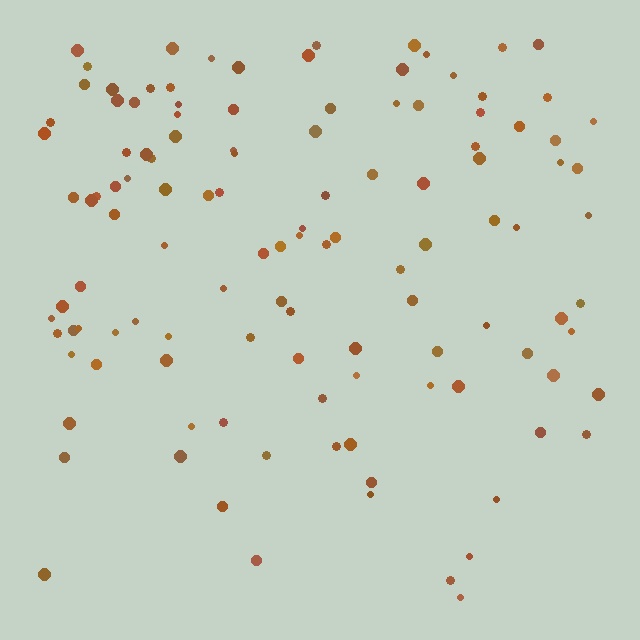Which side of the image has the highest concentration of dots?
The top.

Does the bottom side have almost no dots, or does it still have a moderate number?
Still a moderate number, just noticeably fewer than the top.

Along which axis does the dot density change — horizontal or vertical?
Vertical.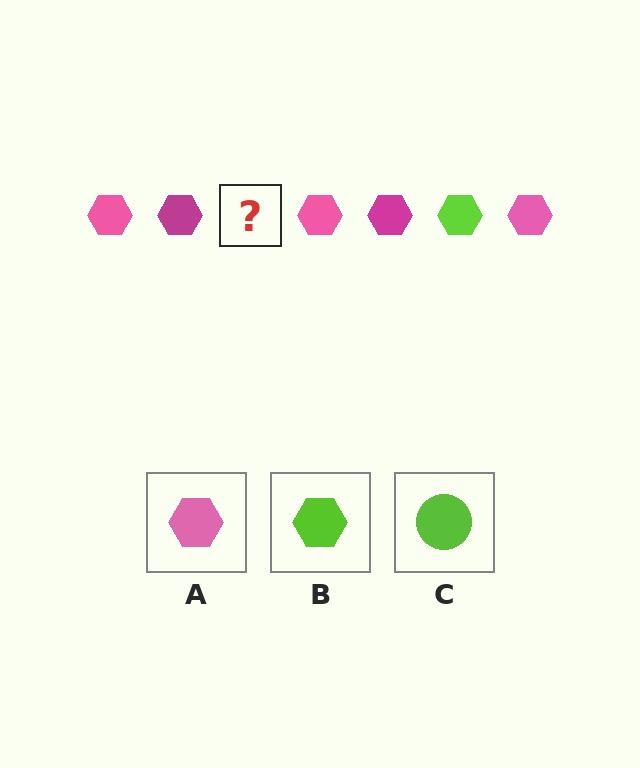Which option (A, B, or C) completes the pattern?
B.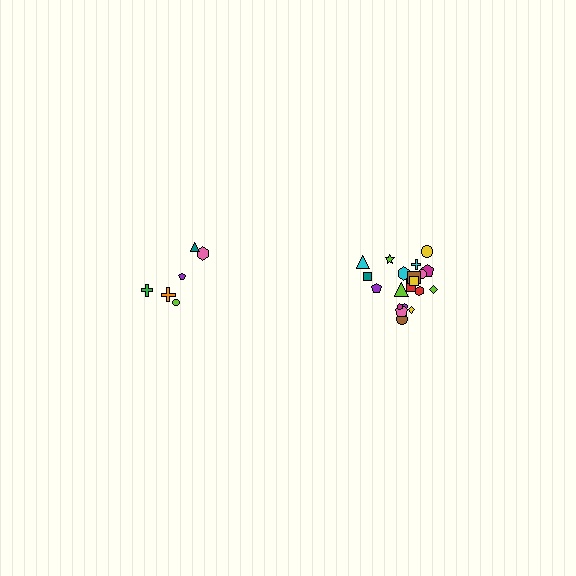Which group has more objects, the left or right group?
The right group.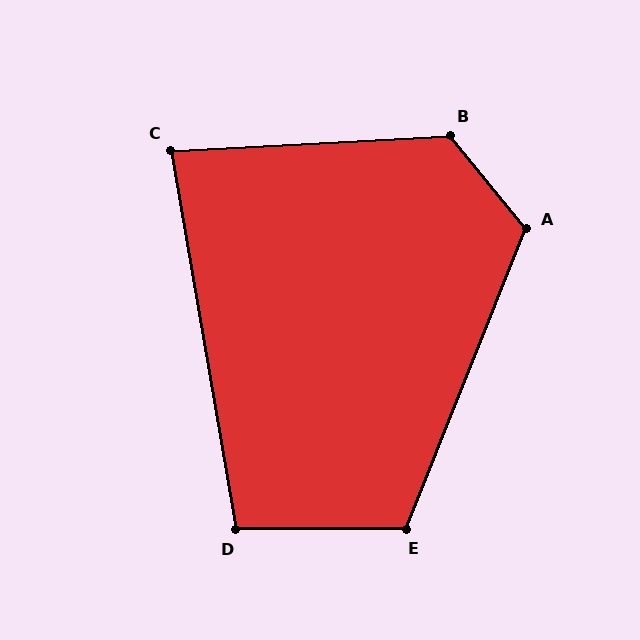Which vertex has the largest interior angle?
B, at approximately 126 degrees.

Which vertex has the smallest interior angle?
C, at approximately 83 degrees.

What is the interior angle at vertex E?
Approximately 112 degrees (obtuse).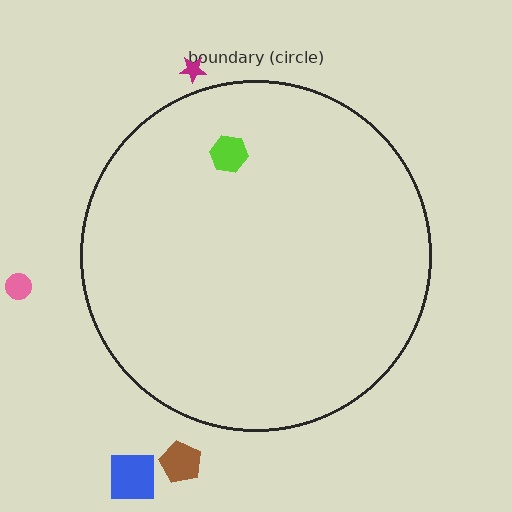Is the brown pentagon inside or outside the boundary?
Outside.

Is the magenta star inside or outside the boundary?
Outside.